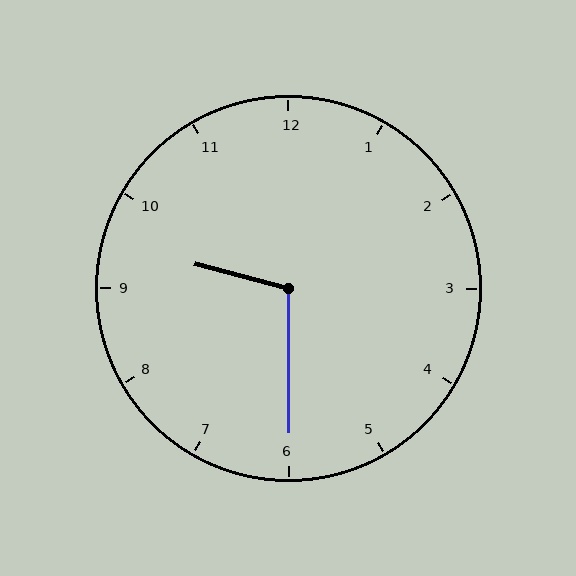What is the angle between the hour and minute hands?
Approximately 105 degrees.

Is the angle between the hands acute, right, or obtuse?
It is obtuse.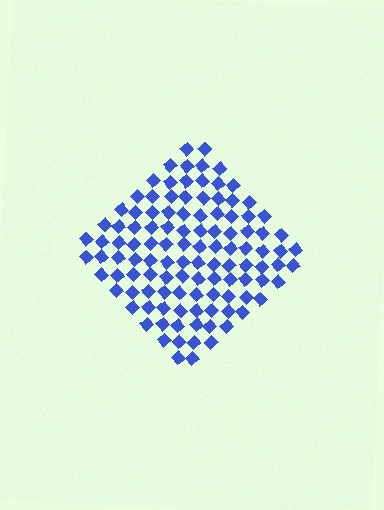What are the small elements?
The small elements are diamonds.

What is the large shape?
The large shape is a diamond.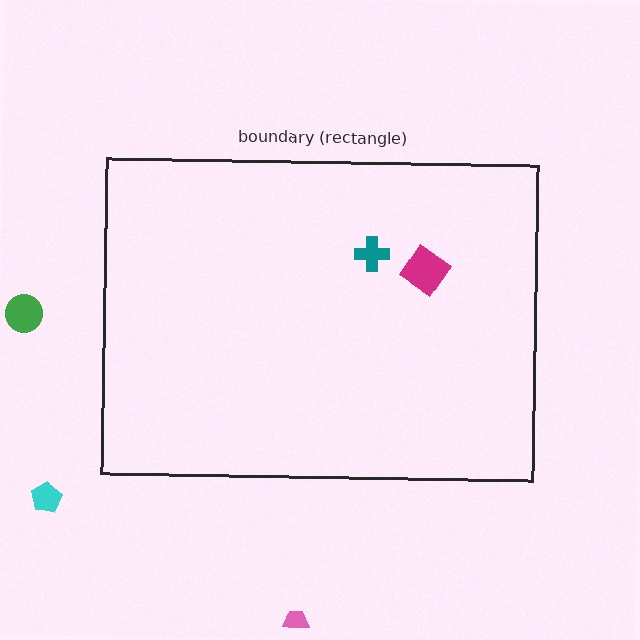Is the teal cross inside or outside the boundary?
Inside.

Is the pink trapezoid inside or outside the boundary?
Outside.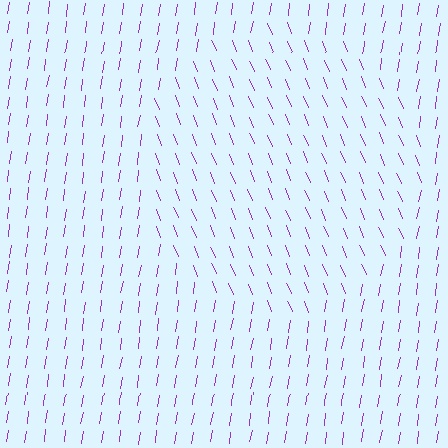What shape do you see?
I see a circle.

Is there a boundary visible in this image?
Yes, there is a texture boundary formed by a change in line orientation.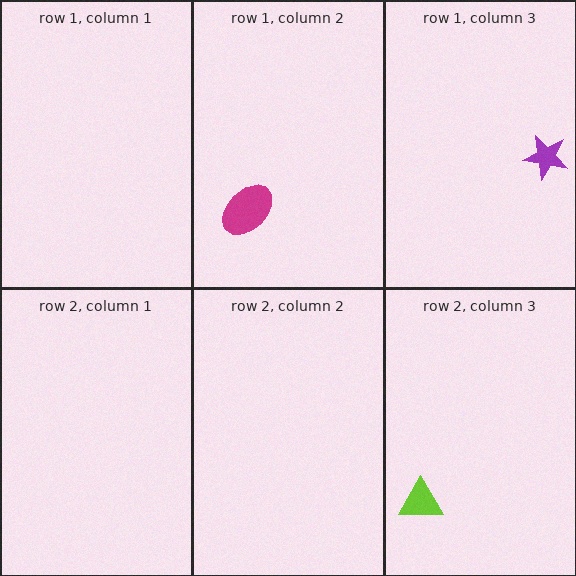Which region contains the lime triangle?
The row 2, column 3 region.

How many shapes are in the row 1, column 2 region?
1.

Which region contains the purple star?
The row 1, column 3 region.